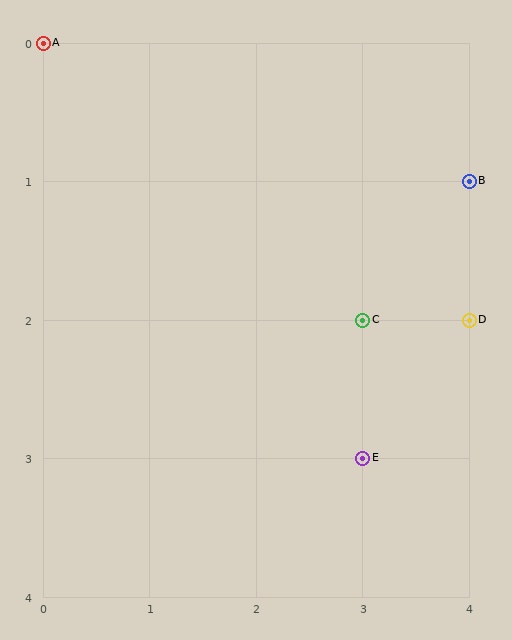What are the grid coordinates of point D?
Point D is at grid coordinates (4, 2).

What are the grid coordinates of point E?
Point E is at grid coordinates (3, 3).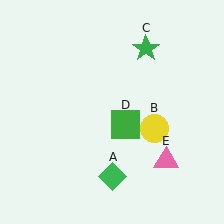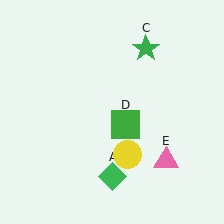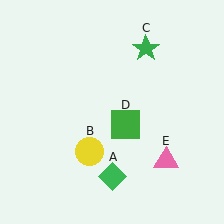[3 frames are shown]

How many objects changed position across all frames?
1 object changed position: yellow circle (object B).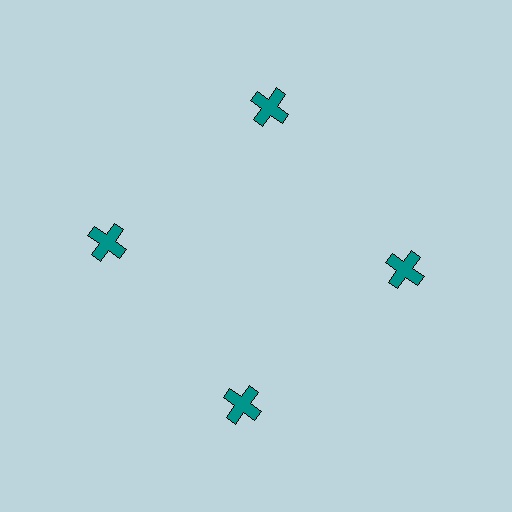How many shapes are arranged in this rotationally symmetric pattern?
There are 4 shapes, arranged in 4 groups of 1.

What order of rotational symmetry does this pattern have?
This pattern has 4-fold rotational symmetry.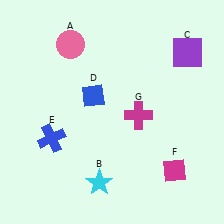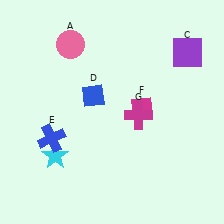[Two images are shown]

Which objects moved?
The objects that moved are: the cyan star (B), the magenta diamond (F).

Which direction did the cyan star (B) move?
The cyan star (B) moved left.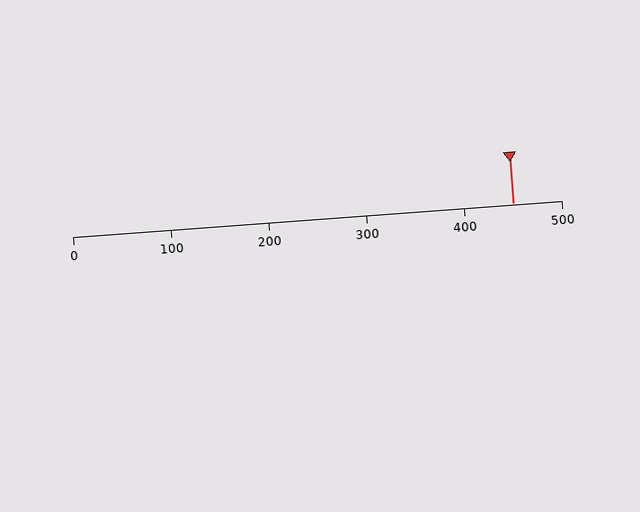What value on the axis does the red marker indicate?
The marker indicates approximately 450.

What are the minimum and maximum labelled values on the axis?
The axis runs from 0 to 500.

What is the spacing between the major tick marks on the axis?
The major ticks are spaced 100 apart.